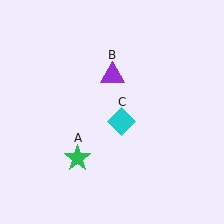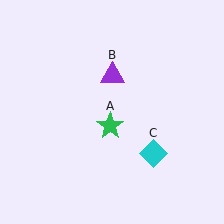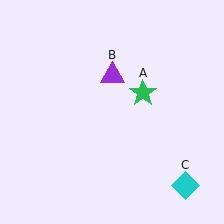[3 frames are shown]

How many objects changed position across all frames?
2 objects changed position: green star (object A), cyan diamond (object C).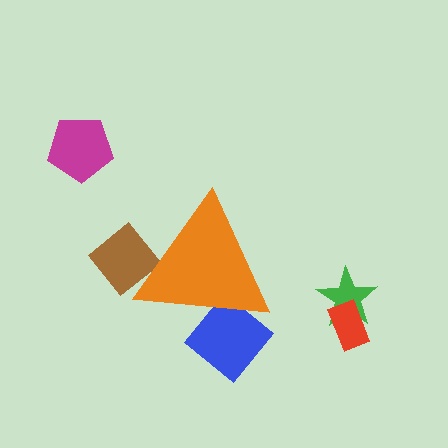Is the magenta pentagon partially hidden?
No, the magenta pentagon is fully visible.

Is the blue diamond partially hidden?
Yes, the blue diamond is partially hidden behind the orange triangle.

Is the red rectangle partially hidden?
No, the red rectangle is fully visible.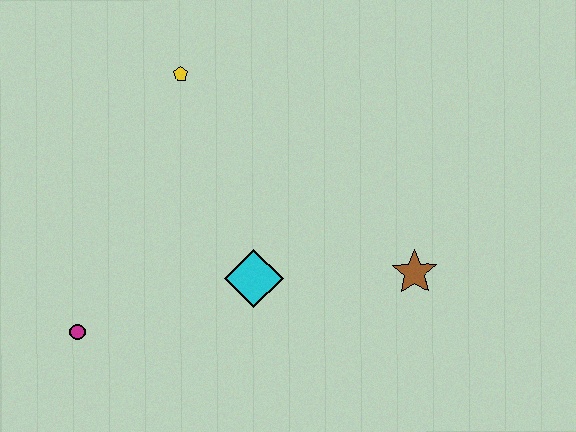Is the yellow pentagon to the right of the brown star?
No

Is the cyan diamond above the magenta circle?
Yes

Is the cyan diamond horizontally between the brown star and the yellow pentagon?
Yes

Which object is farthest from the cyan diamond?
The yellow pentagon is farthest from the cyan diamond.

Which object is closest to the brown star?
The cyan diamond is closest to the brown star.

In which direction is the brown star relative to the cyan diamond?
The brown star is to the right of the cyan diamond.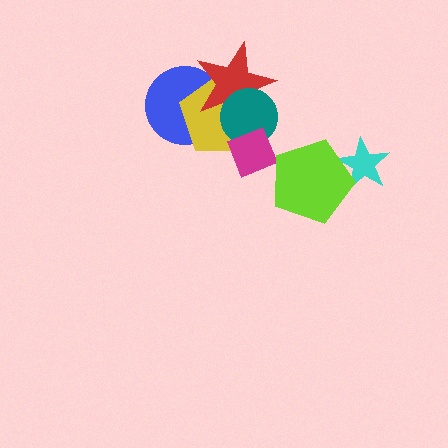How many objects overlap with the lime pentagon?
1 object overlaps with the lime pentagon.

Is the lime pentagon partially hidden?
No, no other shape covers it.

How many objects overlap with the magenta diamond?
2 objects overlap with the magenta diamond.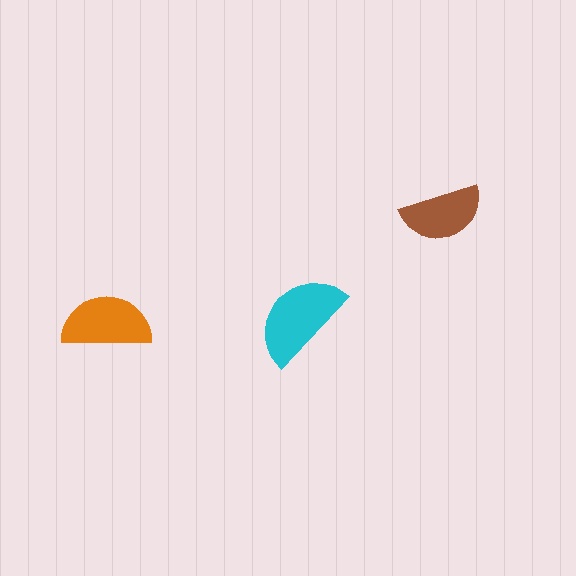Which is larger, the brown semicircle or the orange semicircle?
The orange one.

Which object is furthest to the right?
The brown semicircle is rightmost.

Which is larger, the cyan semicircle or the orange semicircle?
The cyan one.